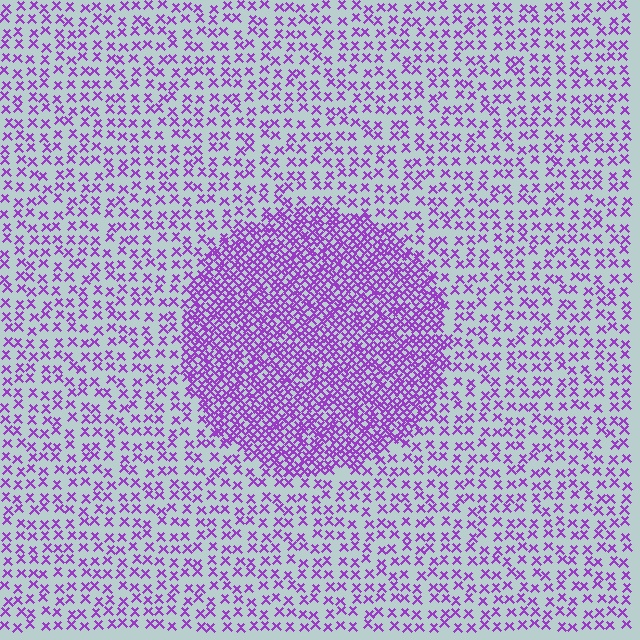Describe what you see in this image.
The image contains small purple elements arranged at two different densities. A circle-shaped region is visible where the elements are more densely packed than the surrounding area.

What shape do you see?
I see a circle.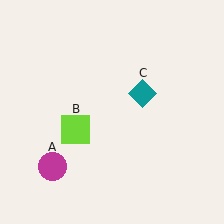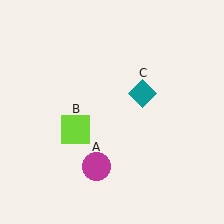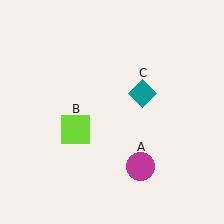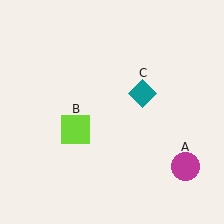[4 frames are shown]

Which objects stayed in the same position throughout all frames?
Lime square (object B) and teal diamond (object C) remained stationary.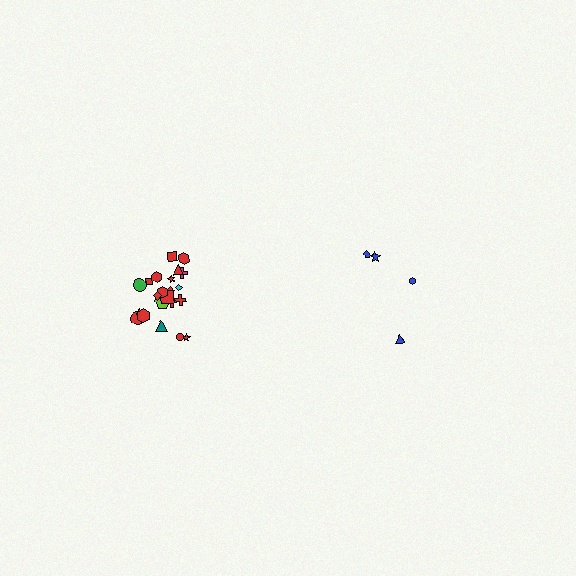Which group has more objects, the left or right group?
The left group.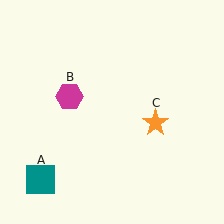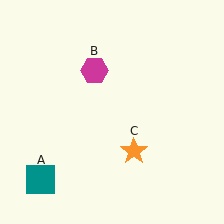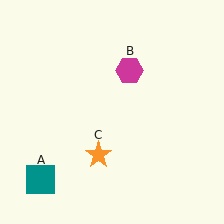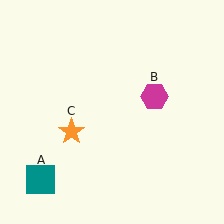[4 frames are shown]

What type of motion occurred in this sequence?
The magenta hexagon (object B), orange star (object C) rotated clockwise around the center of the scene.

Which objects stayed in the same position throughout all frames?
Teal square (object A) remained stationary.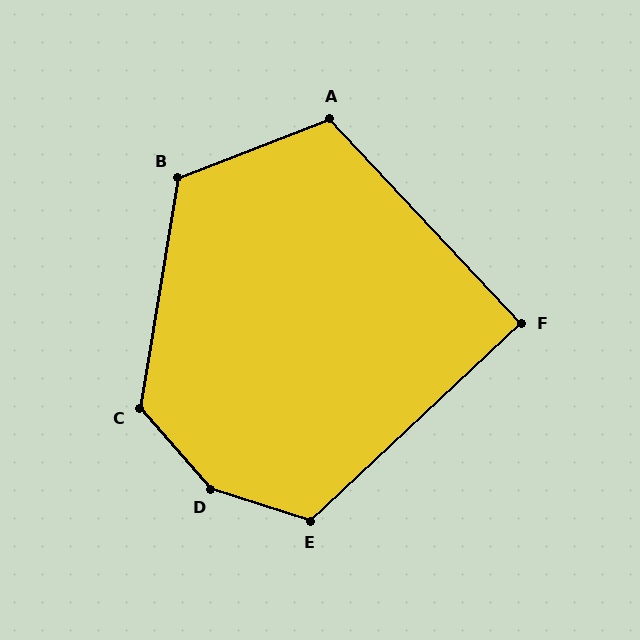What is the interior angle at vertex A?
Approximately 112 degrees (obtuse).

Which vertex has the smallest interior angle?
F, at approximately 90 degrees.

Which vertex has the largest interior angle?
D, at approximately 149 degrees.